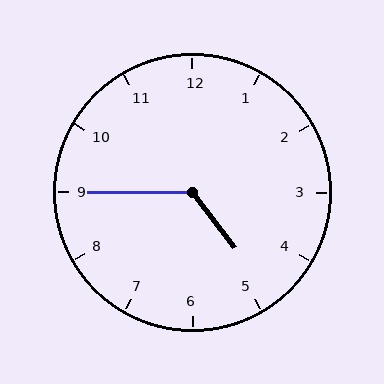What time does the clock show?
4:45.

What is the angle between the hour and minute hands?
Approximately 128 degrees.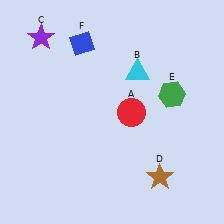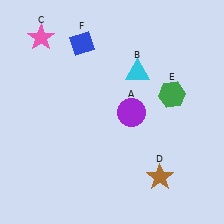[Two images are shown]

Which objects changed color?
A changed from red to purple. C changed from purple to pink.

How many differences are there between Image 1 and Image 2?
There are 2 differences between the two images.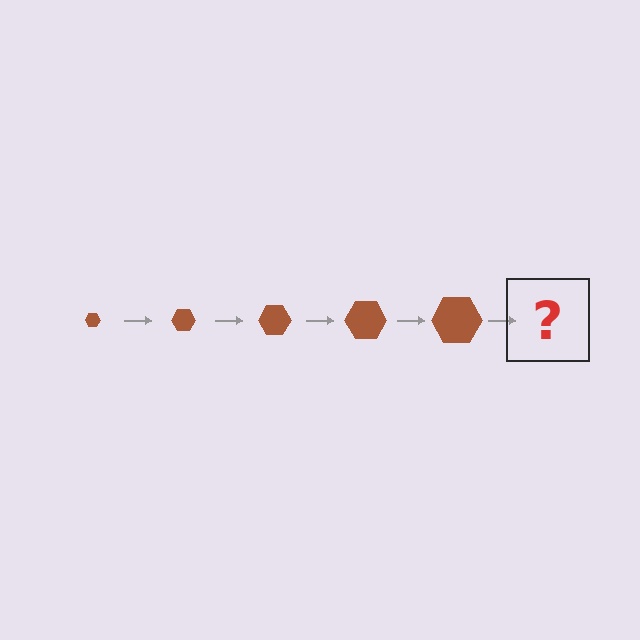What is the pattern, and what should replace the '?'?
The pattern is that the hexagon gets progressively larger each step. The '?' should be a brown hexagon, larger than the previous one.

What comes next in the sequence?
The next element should be a brown hexagon, larger than the previous one.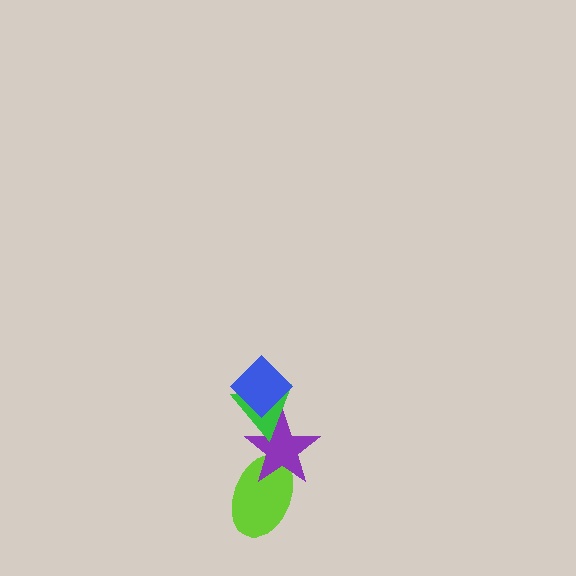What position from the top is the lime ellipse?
The lime ellipse is 4th from the top.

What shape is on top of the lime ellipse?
The purple star is on top of the lime ellipse.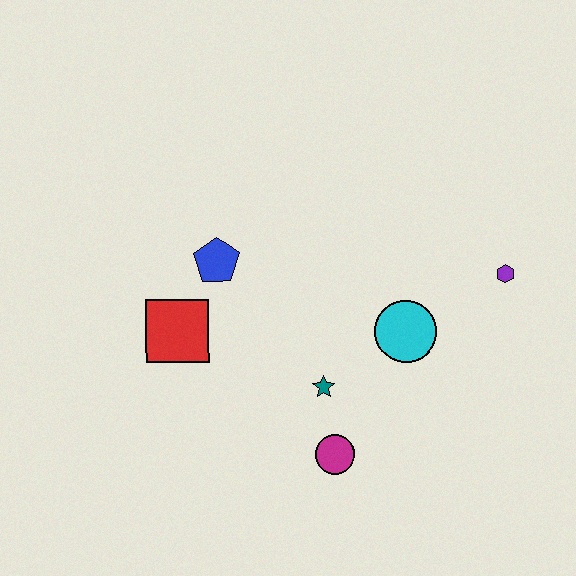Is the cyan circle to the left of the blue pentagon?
No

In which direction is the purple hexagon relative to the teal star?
The purple hexagon is to the right of the teal star.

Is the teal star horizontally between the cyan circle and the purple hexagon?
No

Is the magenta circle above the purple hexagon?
No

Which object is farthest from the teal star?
The purple hexagon is farthest from the teal star.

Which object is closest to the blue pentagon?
The red square is closest to the blue pentagon.